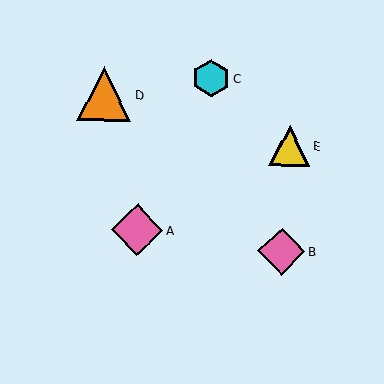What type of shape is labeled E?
Shape E is a yellow triangle.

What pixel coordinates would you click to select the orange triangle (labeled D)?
Click at (104, 94) to select the orange triangle D.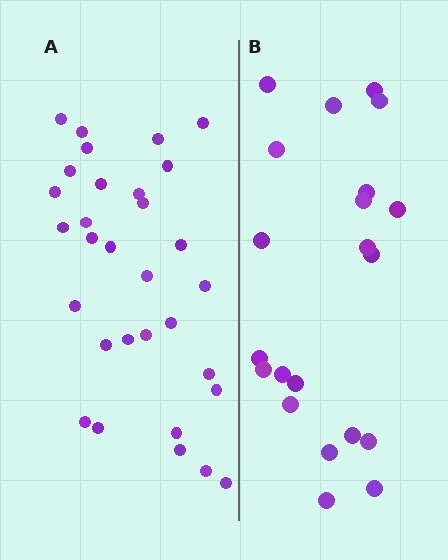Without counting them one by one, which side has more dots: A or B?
Region A (the left region) has more dots.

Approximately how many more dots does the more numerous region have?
Region A has roughly 10 or so more dots than region B.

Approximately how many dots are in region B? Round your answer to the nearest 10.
About 20 dots. (The exact count is 21, which rounds to 20.)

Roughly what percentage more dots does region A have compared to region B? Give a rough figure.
About 50% more.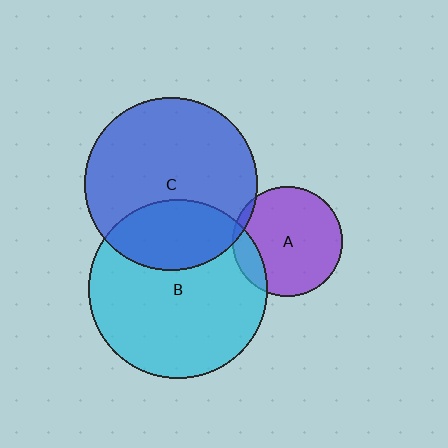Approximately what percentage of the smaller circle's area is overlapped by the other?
Approximately 5%.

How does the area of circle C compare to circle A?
Approximately 2.5 times.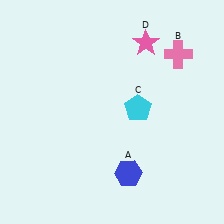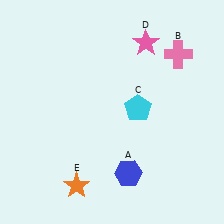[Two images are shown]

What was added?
An orange star (E) was added in Image 2.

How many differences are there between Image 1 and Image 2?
There is 1 difference between the two images.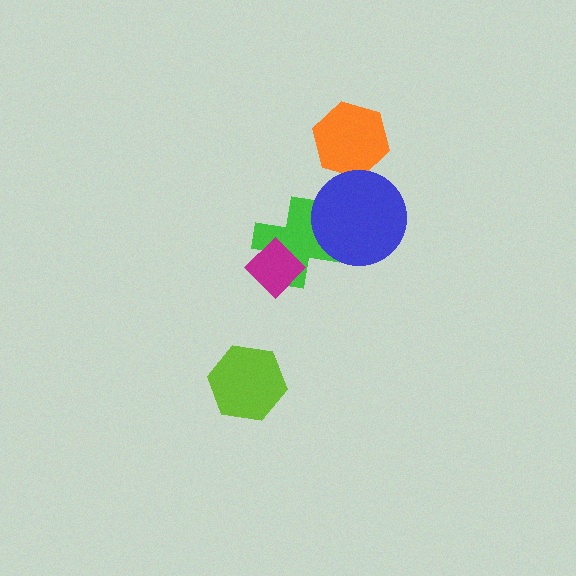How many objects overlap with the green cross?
2 objects overlap with the green cross.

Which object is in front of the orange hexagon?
The blue circle is in front of the orange hexagon.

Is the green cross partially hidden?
Yes, it is partially covered by another shape.